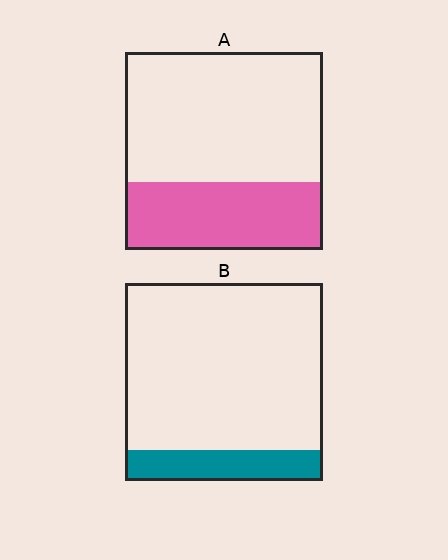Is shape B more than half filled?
No.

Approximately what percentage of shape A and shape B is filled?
A is approximately 35% and B is approximately 15%.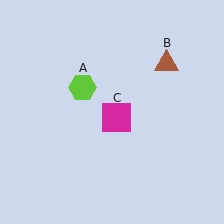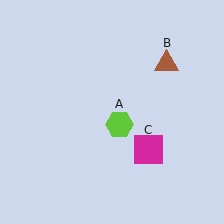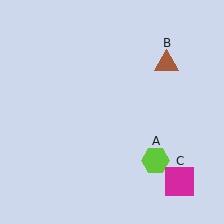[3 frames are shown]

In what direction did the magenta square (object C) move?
The magenta square (object C) moved down and to the right.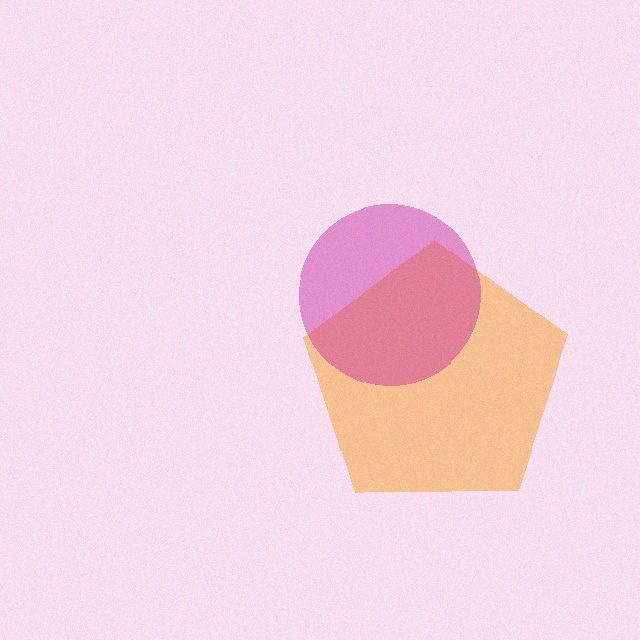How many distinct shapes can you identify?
There are 2 distinct shapes: an orange pentagon, a magenta circle.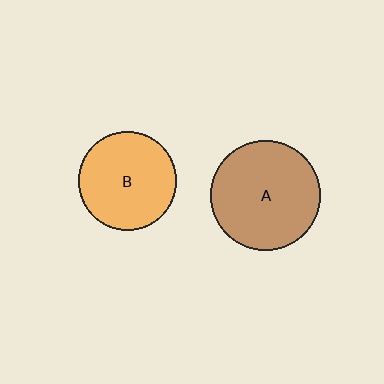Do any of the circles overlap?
No, none of the circles overlap.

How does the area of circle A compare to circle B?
Approximately 1.2 times.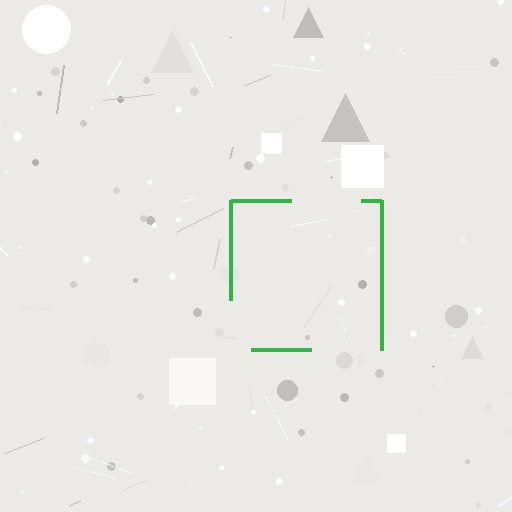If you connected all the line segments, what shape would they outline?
They would outline a square.